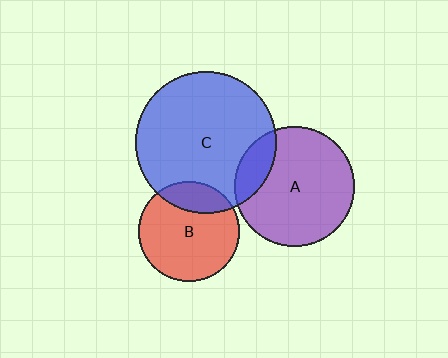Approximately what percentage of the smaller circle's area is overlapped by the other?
Approximately 15%.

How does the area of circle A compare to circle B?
Approximately 1.4 times.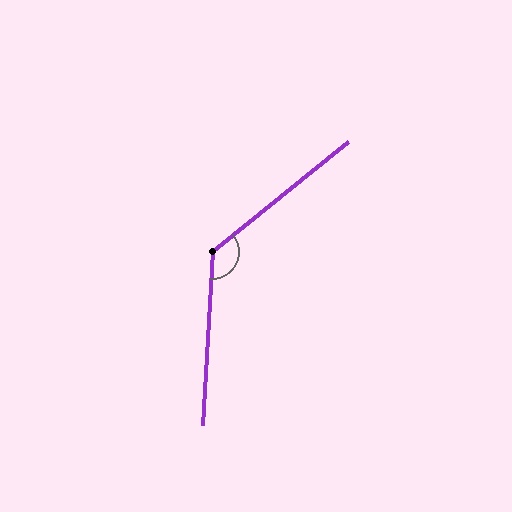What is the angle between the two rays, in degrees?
Approximately 132 degrees.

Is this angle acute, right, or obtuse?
It is obtuse.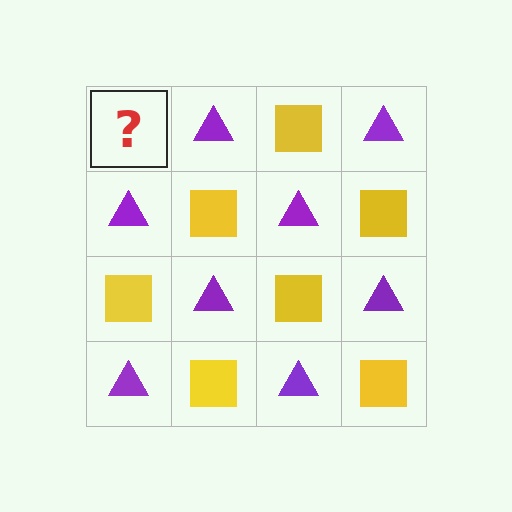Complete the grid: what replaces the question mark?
The question mark should be replaced with a yellow square.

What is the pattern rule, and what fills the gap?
The rule is that it alternates yellow square and purple triangle in a checkerboard pattern. The gap should be filled with a yellow square.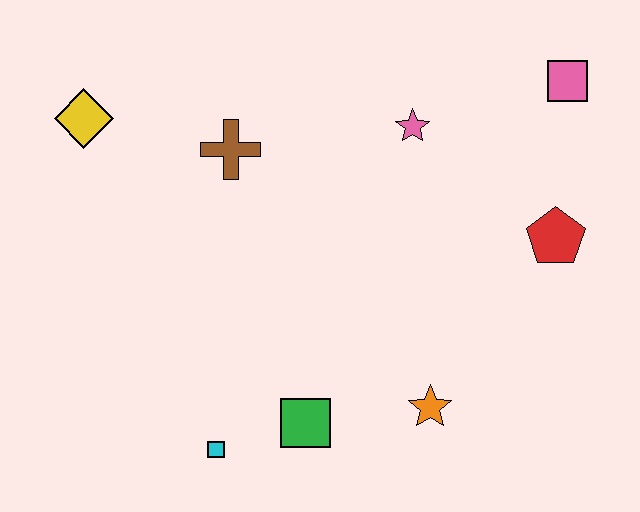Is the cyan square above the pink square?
No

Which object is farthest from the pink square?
The cyan square is farthest from the pink square.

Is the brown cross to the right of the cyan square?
Yes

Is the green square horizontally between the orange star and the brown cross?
Yes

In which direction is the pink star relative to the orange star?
The pink star is above the orange star.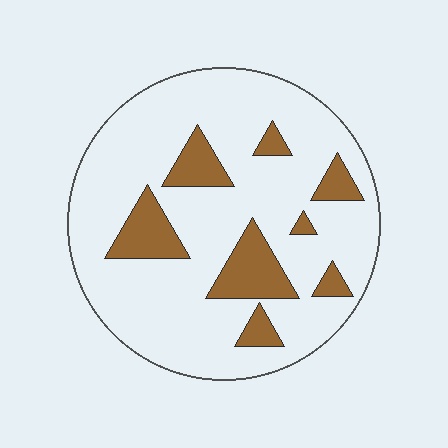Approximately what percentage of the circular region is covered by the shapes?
Approximately 20%.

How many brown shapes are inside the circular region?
8.